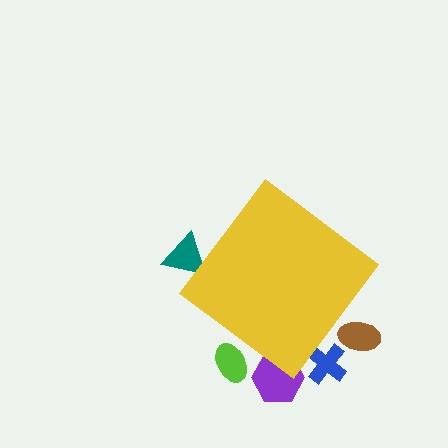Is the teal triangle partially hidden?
Yes, the teal triangle is partially hidden behind the yellow diamond.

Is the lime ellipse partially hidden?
Yes, the lime ellipse is partially hidden behind the yellow diamond.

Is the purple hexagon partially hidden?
Yes, the purple hexagon is partially hidden behind the yellow diamond.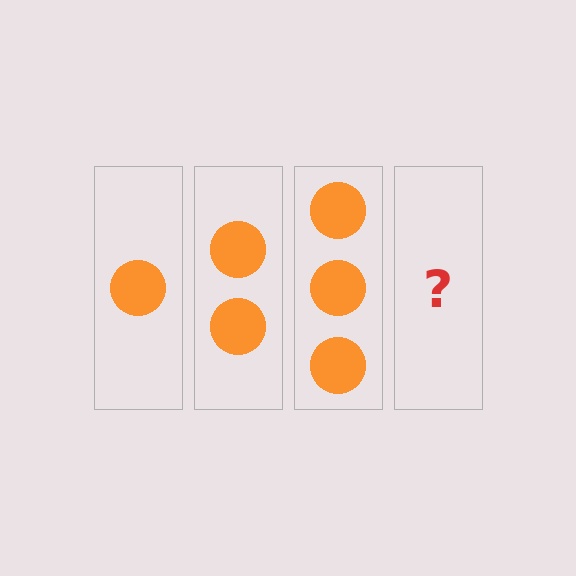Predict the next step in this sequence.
The next step is 4 circles.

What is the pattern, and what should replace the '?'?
The pattern is that each step adds one more circle. The '?' should be 4 circles.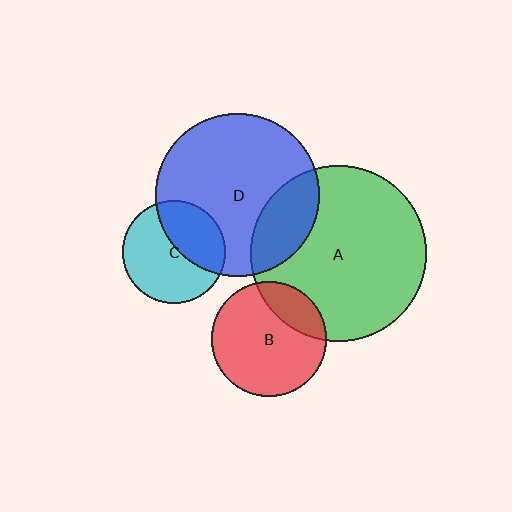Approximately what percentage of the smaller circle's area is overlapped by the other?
Approximately 40%.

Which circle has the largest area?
Circle A (green).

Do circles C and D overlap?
Yes.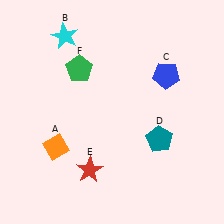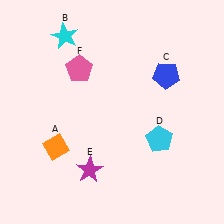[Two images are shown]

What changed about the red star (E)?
In Image 1, E is red. In Image 2, it changed to magenta.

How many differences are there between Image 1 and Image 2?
There are 3 differences between the two images.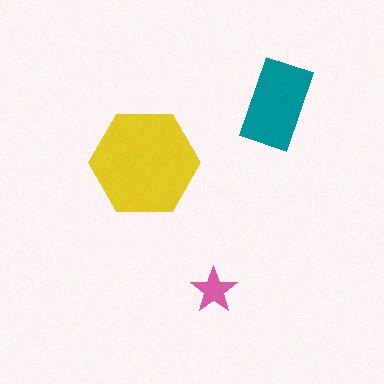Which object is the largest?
The yellow hexagon.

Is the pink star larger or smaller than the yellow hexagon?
Smaller.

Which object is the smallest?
The pink star.